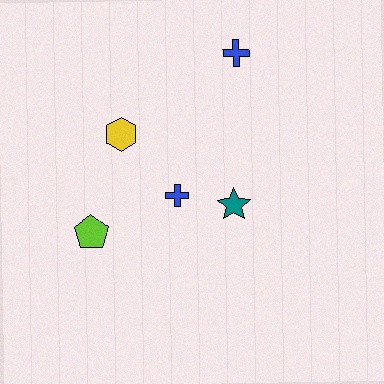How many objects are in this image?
There are 5 objects.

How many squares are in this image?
There are no squares.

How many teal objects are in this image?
There is 1 teal object.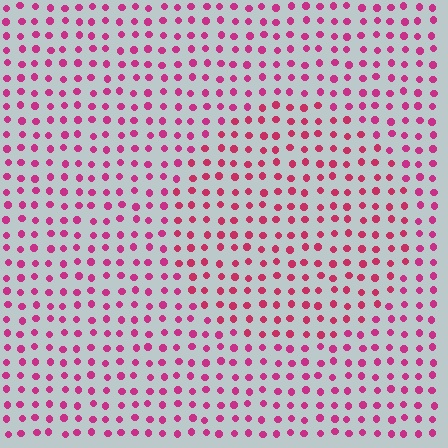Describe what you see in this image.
The image is filled with small magenta elements in a uniform arrangement. A circle-shaped region is visible where the elements are tinted to a slightly different hue, forming a subtle color boundary.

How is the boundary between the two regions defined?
The boundary is defined purely by a slight shift in hue (about 15 degrees). Spacing, size, and orientation are identical on both sides.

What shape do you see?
I see a circle.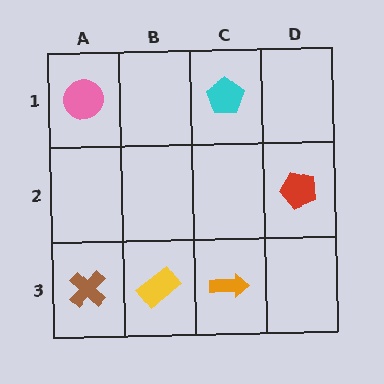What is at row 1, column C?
A cyan pentagon.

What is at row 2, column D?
A red pentagon.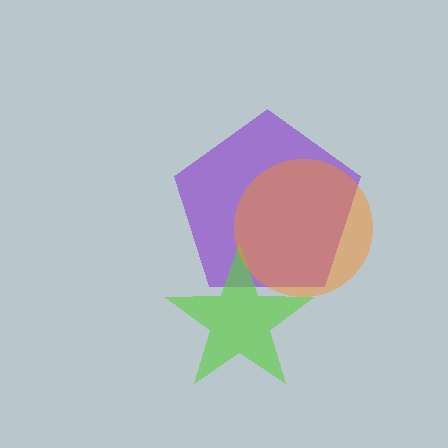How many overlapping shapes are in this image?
There are 3 overlapping shapes in the image.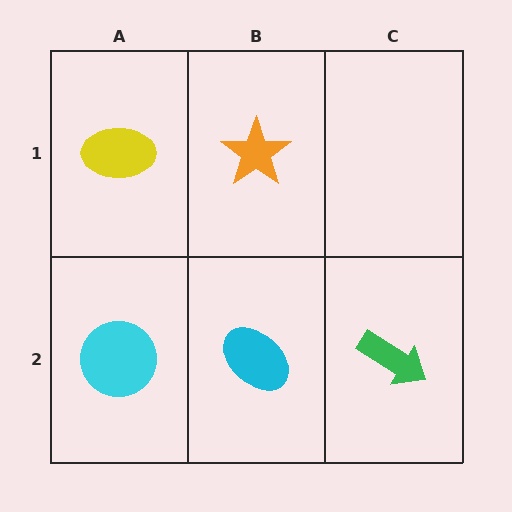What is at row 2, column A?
A cyan circle.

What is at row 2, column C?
A green arrow.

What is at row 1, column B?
An orange star.